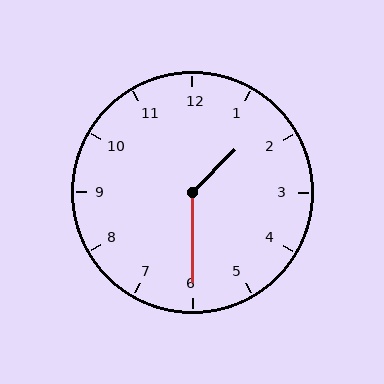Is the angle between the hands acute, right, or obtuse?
It is obtuse.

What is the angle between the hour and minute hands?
Approximately 135 degrees.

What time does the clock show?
1:30.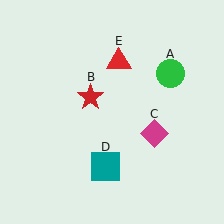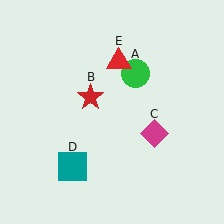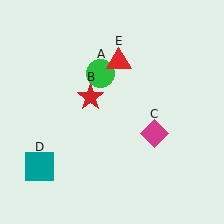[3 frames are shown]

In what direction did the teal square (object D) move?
The teal square (object D) moved left.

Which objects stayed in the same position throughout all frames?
Red star (object B) and magenta diamond (object C) and red triangle (object E) remained stationary.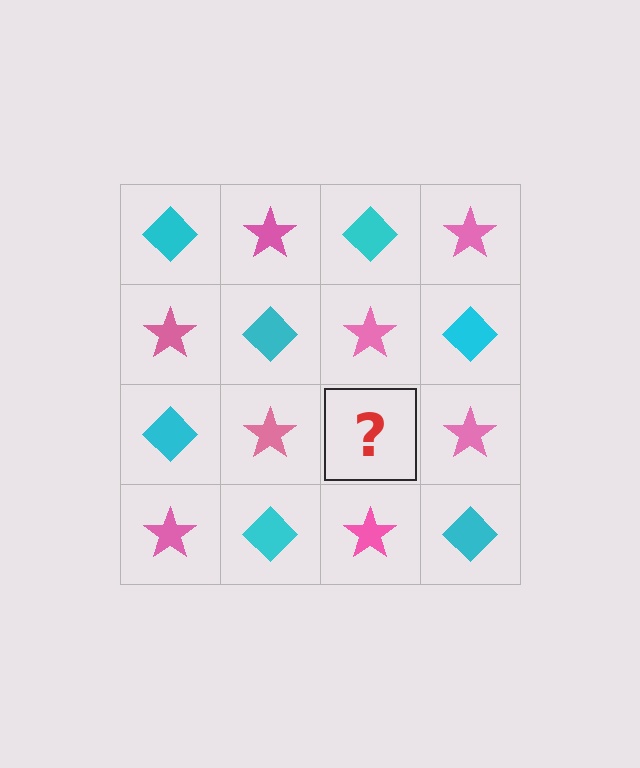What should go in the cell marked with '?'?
The missing cell should contain a cyan diamond.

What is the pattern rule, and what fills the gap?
The rule is that it alternates cyan diamond and pink star in a checkerboard pattern. The gap should be filled with a cyan diamond.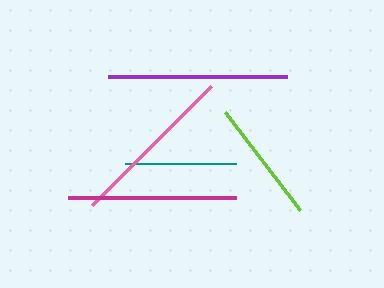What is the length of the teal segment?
The teal segment is approximately 110 pixels long.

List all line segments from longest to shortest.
From longest to shortest: purple, magenta, pink, lime, teal.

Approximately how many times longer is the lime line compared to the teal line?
The lime line is approximately 1.1 times the length of the teal line.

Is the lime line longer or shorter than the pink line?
The pink line is longer than the lime line.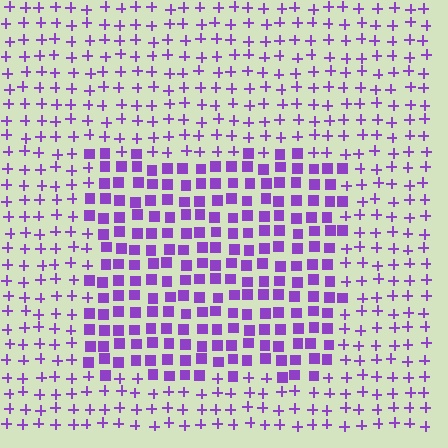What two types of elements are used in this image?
The image uses squares inside the rectangle region and plus signs outside it.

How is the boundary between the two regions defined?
The boundary is defined by a change in element shape: squares inside vs. plus signs outside. All elements share the same color and spacing.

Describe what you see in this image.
The image is filled with small purple elements arranged in a uniform grid. A rectangle-shaped region contains squares, while the surrounding area contains plus signs. The boundary is defined purely by the change in element shape.